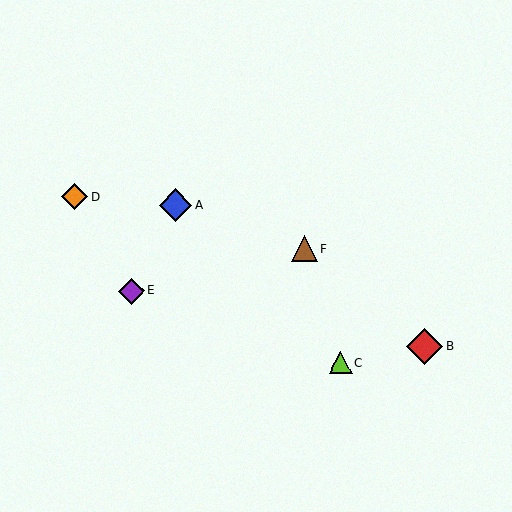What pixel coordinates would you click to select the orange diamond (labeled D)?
Click at (74, 197) to select the orange diamond D.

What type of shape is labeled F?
Shape F is a brown triangle.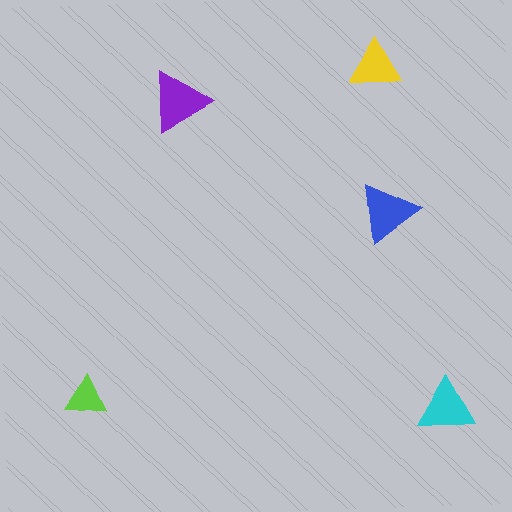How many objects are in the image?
There are 5 objects in the image.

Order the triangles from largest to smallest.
the purple one, the blue one, the cyan one, the yellow one, the lime one.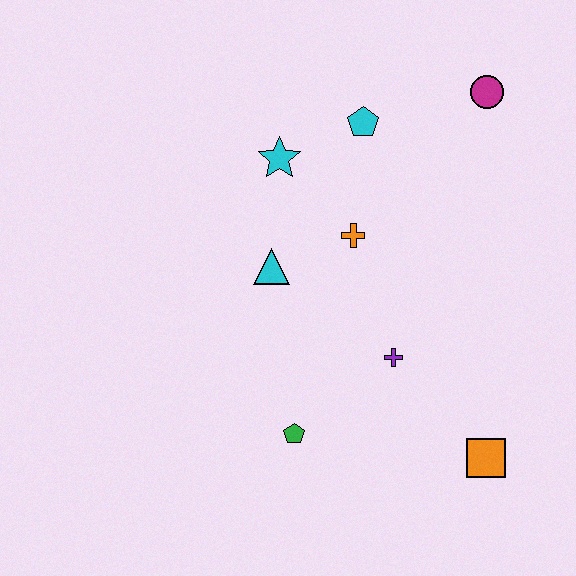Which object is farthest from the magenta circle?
The green pentagon is farthest from the magenta circle.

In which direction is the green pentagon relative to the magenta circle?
The green pentagon is below the magenta circle.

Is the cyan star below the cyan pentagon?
Yes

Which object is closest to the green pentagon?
The purple cross is closest to the green pentagon.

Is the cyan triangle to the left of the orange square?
Yes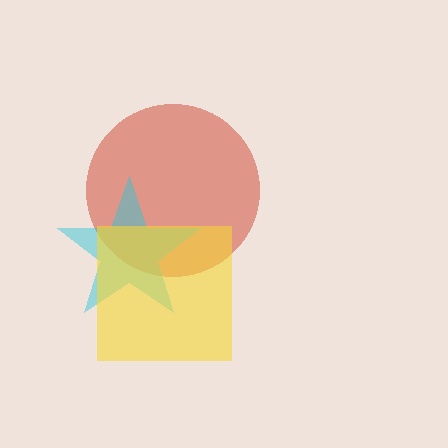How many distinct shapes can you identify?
There are 3 distinct shapes: a red circle, a cyan star, a yellow square.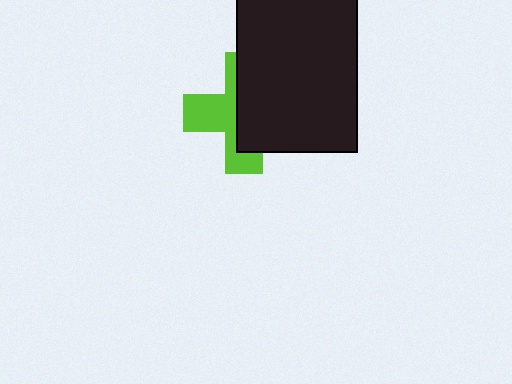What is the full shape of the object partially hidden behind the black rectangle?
The partially hidden object is a lime cross.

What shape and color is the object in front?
The object in front is a black rectangle.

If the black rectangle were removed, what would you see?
You would see the complete lime cross.